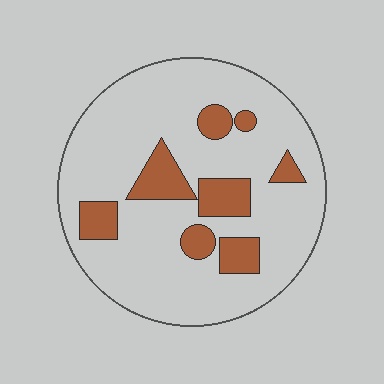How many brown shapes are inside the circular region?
8.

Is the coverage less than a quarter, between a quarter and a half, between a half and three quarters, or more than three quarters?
Less than a quarter.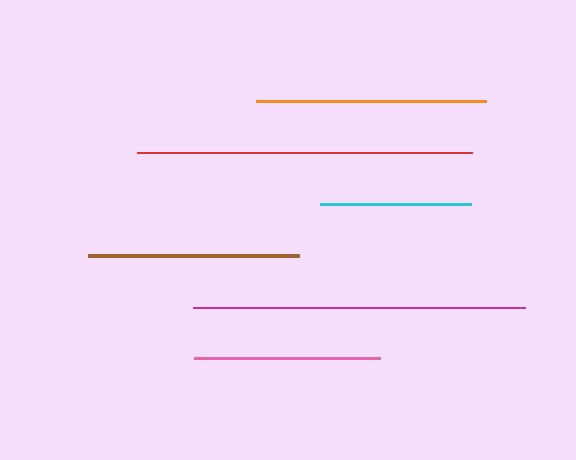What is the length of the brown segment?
The brown segment is approximately 211 pixels long.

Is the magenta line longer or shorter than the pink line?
The magenta line is longer than the pink line.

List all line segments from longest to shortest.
From longest to shortest: red, magenta, orange, brown, pink, cyan.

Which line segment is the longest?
The red line is the longest at approximately 335 pixels.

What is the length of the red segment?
The red segment is approximately 335 pixels long.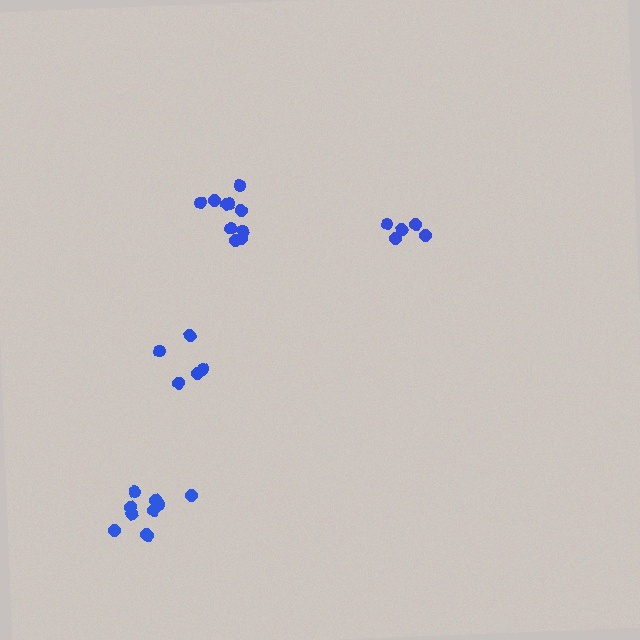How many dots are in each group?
Group 1: 5 dots, Group 2: 5 dots, Group 3: 10 dots, Group 4: 10 dots (30 total).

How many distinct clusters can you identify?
There are 4 distinct clusters.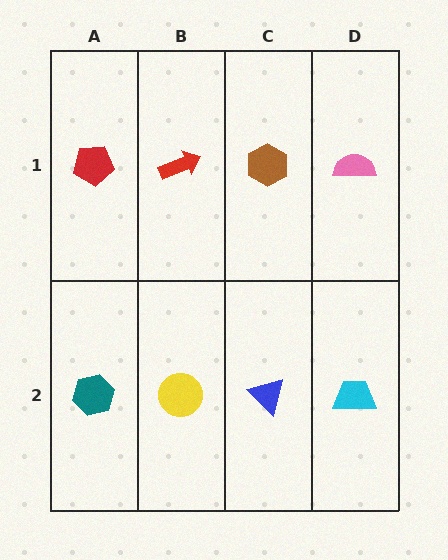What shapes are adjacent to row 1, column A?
A teal hexagon (row 2, column A), a red arrow (row 1, column B).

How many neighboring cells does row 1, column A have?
2.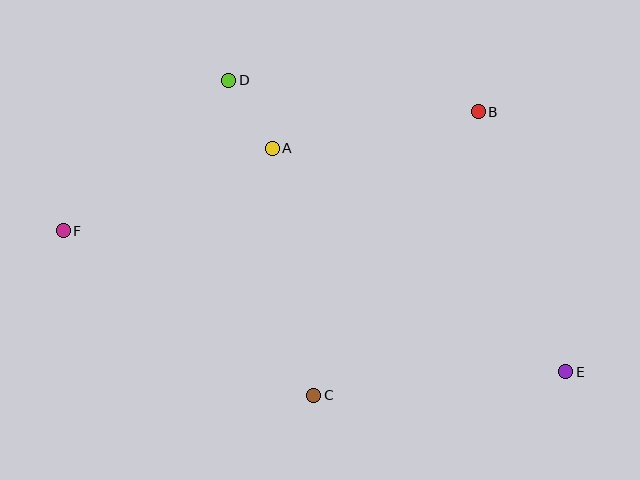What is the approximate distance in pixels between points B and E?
The distance between B and E is approximately 274 pixels.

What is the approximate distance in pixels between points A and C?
The distance between A and C is approximately 251 pixels.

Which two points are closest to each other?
Points A and D are closest to each other.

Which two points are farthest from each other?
Points E and F are farthest from each other.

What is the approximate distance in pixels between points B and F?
The distance between B and F is approximately 432 pixels.